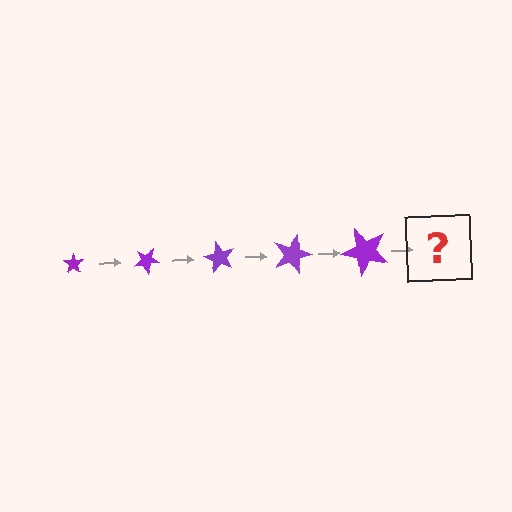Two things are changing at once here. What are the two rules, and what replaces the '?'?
The two rules are that the star grows larger each step and it rotates 30 degrees each step. The '?' should be a star, larger than the previous one and rotated 150 degrees from the start.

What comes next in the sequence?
The next element should be a star, larger than the previous one and rotated 150 degrees from the start.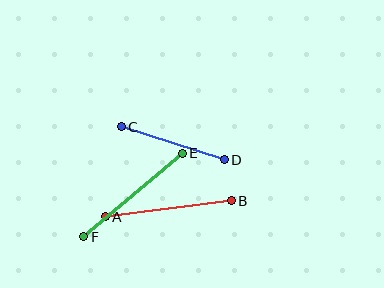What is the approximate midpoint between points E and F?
The midpoint is at approximately (133, 195) pixels.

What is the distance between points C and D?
The distance is approximately 108 pixels.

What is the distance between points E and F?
The distance is approximately 129 pixels.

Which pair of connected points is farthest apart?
Points E and F are farthest apart.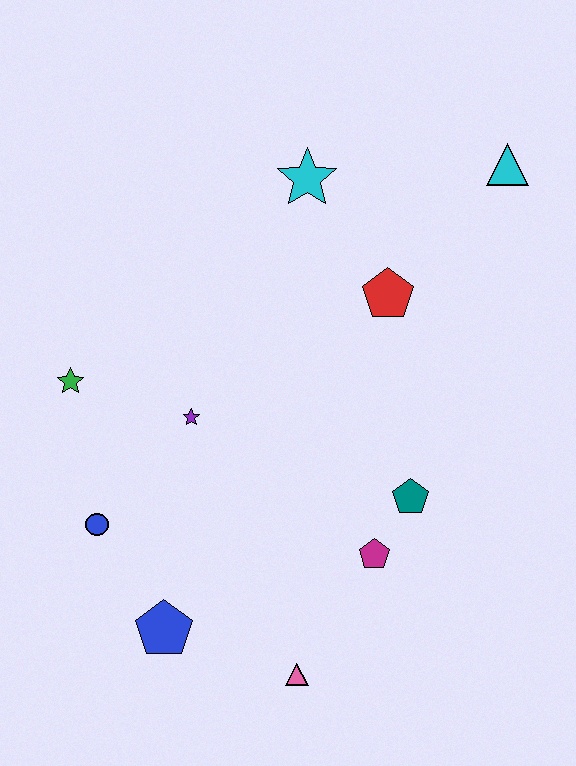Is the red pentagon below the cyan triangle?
Yes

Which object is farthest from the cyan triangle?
The blue pentagon is farthest from the cyan triangle.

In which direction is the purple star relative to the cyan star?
The purple star is below the cyan star.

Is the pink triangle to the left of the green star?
No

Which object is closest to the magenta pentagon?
The teal pentagon is closest to the magenta pentagon.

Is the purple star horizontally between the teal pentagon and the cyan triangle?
No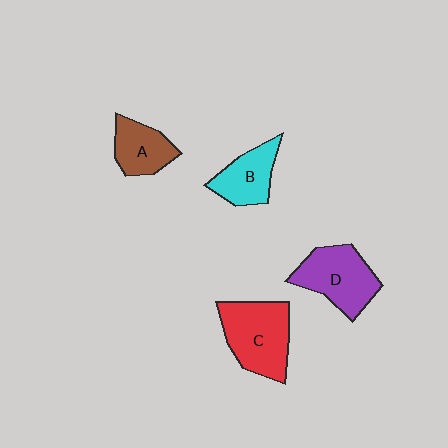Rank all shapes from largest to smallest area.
From largest to smallest: C (red), D (purple), B (cyan), A (brown).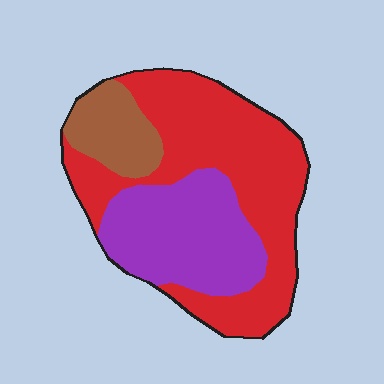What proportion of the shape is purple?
Purple takes up about one third (1/3) of the shape.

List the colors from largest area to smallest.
From largest to smallest: red, purple, brown.